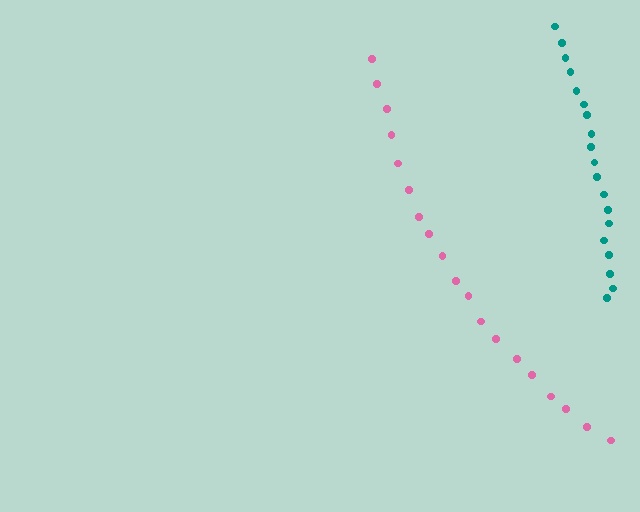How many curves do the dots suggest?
There are 2 distinct paths.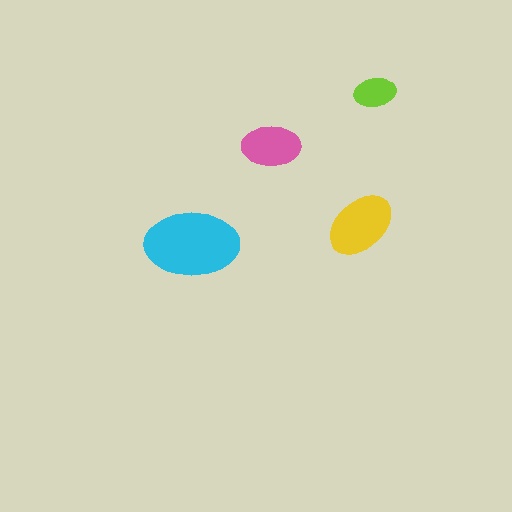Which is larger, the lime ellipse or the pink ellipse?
The pink one.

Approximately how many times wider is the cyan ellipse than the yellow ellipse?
About 1.5 times wider.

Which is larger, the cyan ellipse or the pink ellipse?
The cyan one.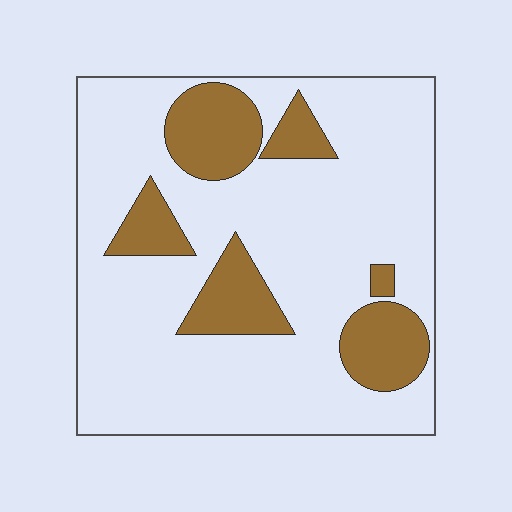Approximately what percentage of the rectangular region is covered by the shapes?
Approximately 20%.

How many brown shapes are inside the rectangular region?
6.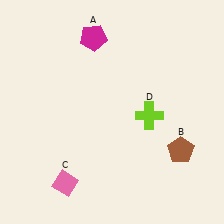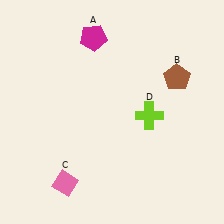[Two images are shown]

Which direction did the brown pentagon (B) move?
The brown pentagon (B) moved up.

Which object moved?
The brown pentagon (B) moved up.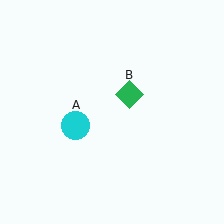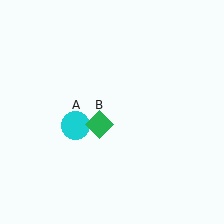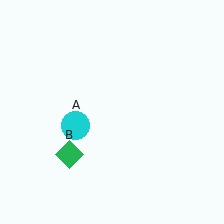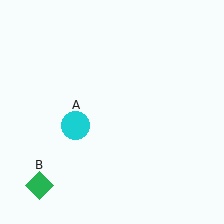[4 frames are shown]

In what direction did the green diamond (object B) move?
The green diamond (object B) moved down and to the left.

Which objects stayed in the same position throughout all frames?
Cyan circle (object A) remained stationary.